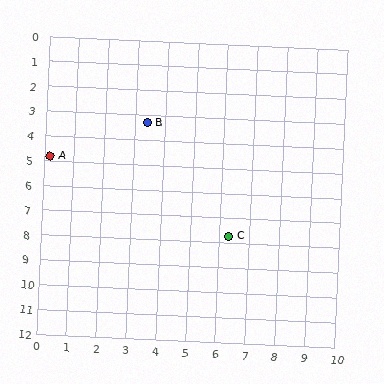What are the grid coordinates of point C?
Point C is at approximately (6.3, 7.7).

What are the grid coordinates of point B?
Point B is at approximately (3.4, 3.3).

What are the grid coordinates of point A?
Point A is at approximately (0.2, 4.8).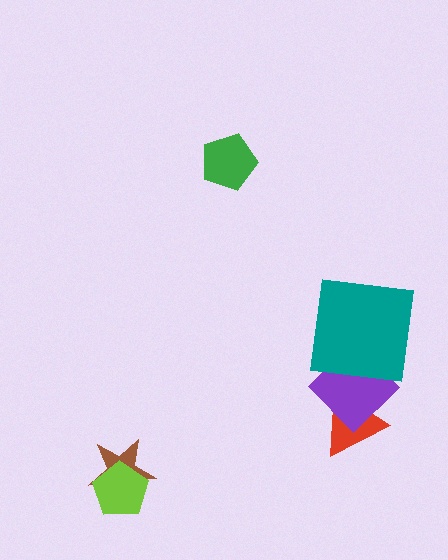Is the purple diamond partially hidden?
Yes, it is partially covered by another shape.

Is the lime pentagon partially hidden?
No, no other shape covers it.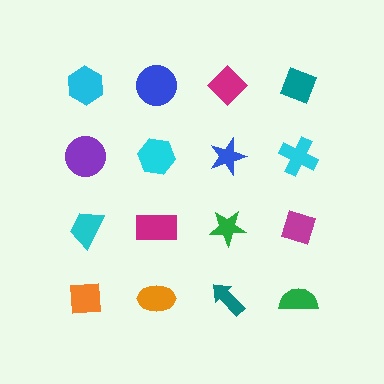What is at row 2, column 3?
A blue star.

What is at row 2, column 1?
A purple circle.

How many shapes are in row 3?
4 shapes.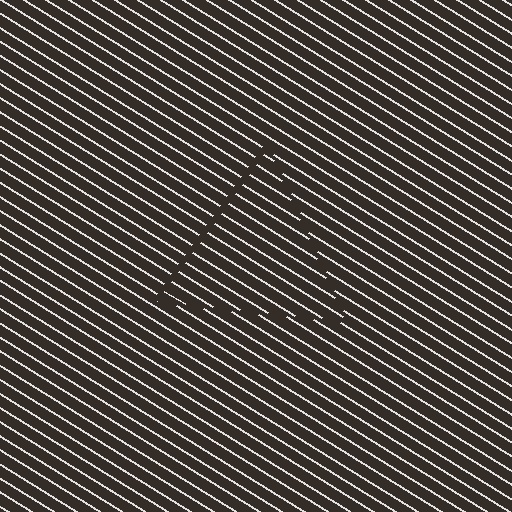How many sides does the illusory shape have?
3 sides — the line-ends trace a triangle.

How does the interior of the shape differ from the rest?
The interior of the shape contains the same grating, shifted by half a period — the contour is defined by the phase discontinuity where line-ends from the inner and outer gratings abut.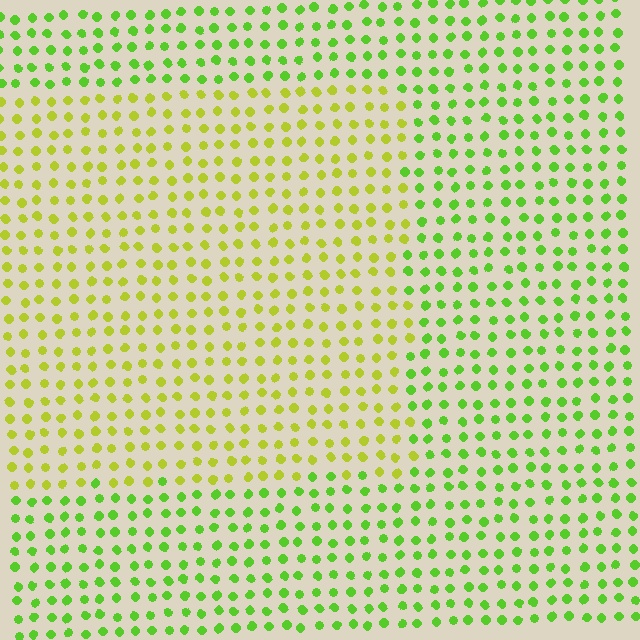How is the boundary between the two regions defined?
The boundary is defined purely by a slight shift in hue (about 34 degrees). Spacing, size, and orientation are identical on both sides.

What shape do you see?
I see a rectangle.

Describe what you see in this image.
The image is filled with small lime elements in a uniform arrangement. A rectangle-shaped region is visible where the elements are tinted to a slightly different hue, forming a subtle color boundary.